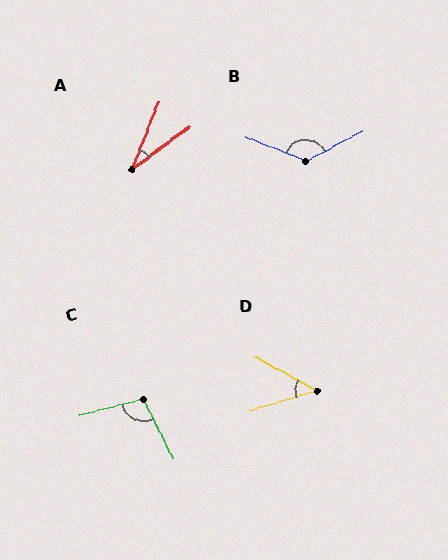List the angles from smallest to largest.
A (32°), D (45°), C (103°), B (131°).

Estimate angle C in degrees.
Approximately 103 degrees.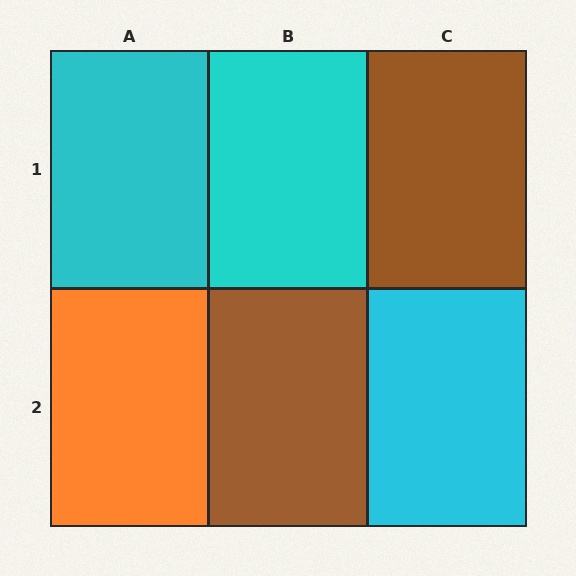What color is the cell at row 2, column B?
Brown.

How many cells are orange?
1 cell is orange.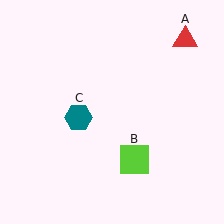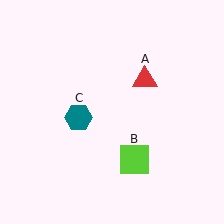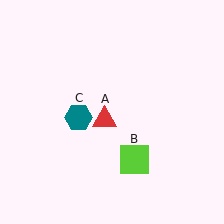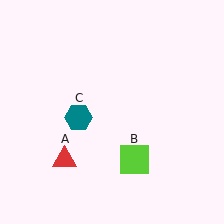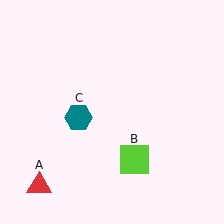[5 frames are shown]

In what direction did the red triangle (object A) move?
The red triangle (object A) moved down and to the left.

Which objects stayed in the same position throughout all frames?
Lime square (object B) and teal hexagon (object C) remained stationary.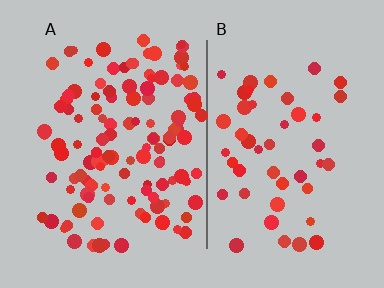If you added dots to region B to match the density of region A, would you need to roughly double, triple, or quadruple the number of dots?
Approximately triple.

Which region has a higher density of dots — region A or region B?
A (the left).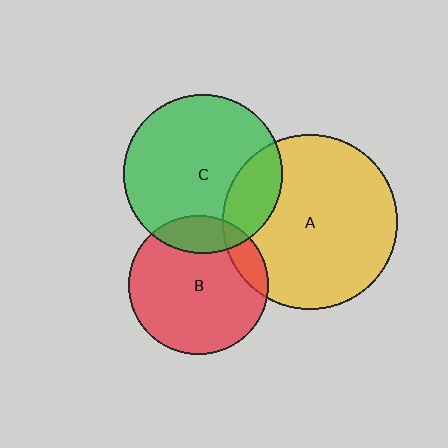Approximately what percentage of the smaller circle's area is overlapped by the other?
Approximately 10%.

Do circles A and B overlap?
Yes.